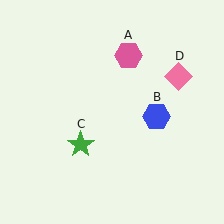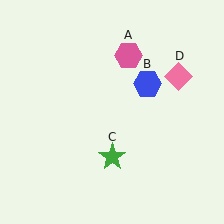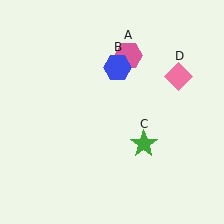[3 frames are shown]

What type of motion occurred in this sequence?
The blue hexagon (object B), green star (object C) rotated counterclockwise around the center of the scene.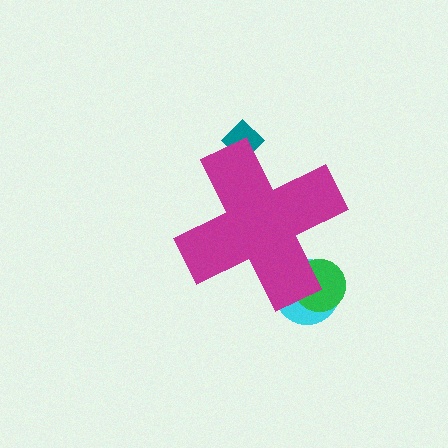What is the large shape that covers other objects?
A magenta cross.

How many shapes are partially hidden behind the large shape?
3 shapes are partially hidden.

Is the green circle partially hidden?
Yes, the green circle is partially hidden behind the magenta cross.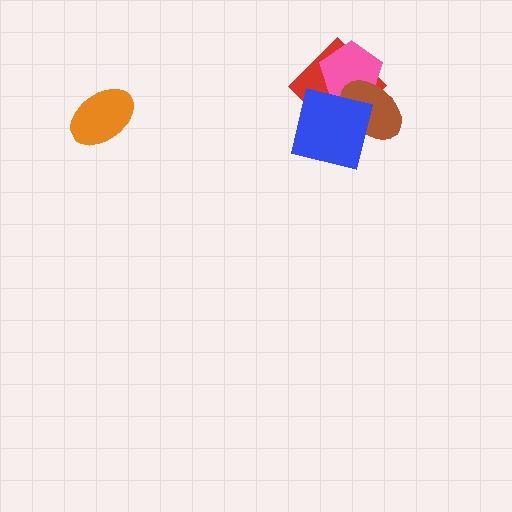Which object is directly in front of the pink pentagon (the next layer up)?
The brown ellipse is directly in front of the pink pentagon.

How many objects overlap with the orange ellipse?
0 objects overlap with the orange ellipse.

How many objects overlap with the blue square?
3 objects overlap with the blue square.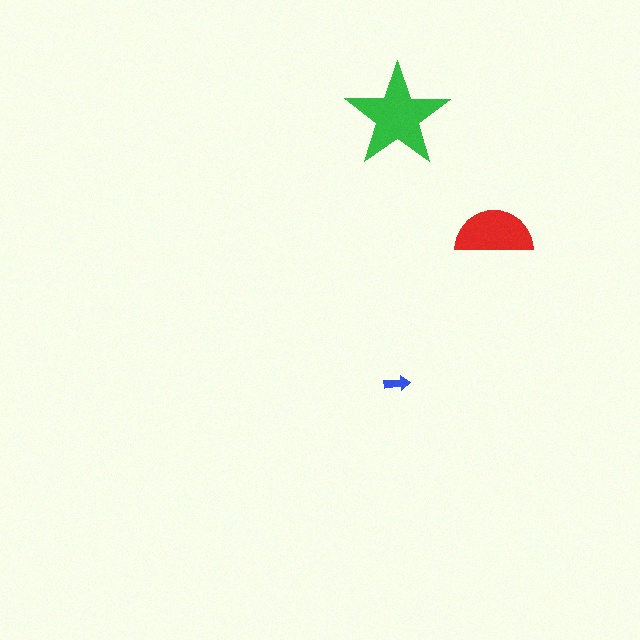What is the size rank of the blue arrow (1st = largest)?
3rd.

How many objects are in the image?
There are 3 objects in the image.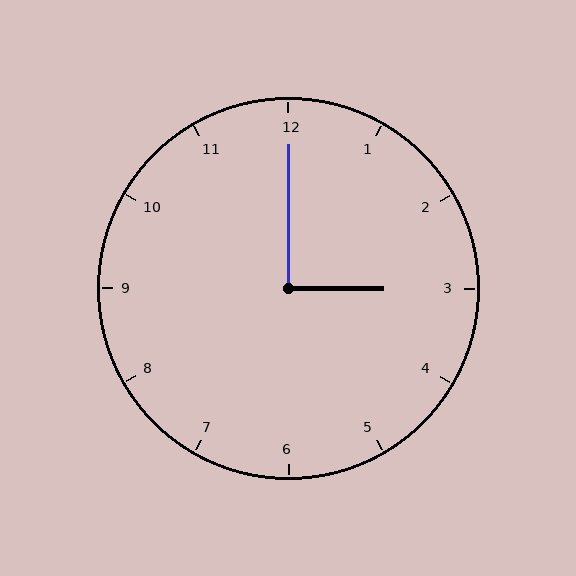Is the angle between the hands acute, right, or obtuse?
It is right.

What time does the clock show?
3:00.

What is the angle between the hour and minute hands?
Approximately 90 degrees.